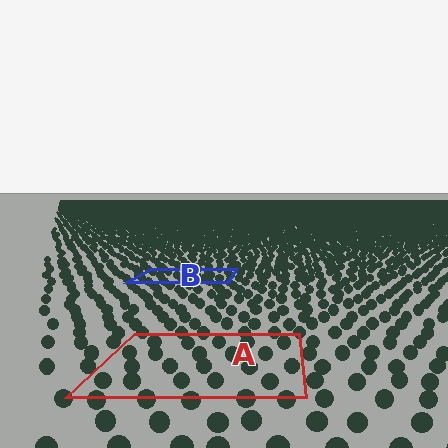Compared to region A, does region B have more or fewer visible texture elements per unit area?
Region B has more texture elements per unit area — they are packed more densely because it is farther away.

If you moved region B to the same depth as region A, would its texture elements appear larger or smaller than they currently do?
They would appear larger. At a closer depth, the same texture elements are projected at a bigger on-screen size.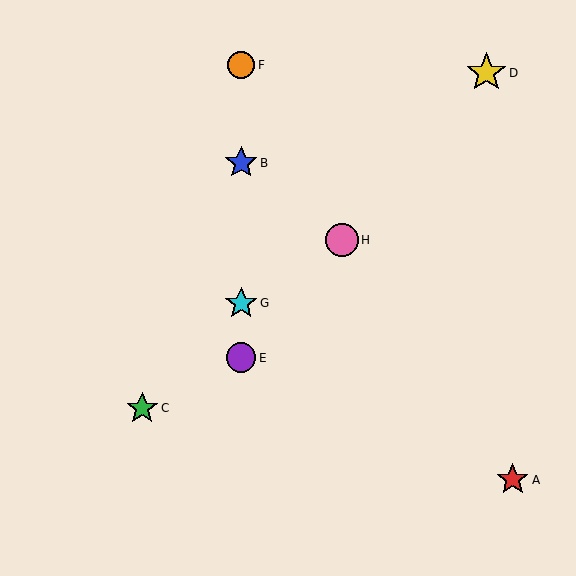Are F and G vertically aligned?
Yes, both are at x≈241.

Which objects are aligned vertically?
Objects B, E, F, G are aligned vertically.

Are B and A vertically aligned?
No, B is at x≈241 and A is at x≈513.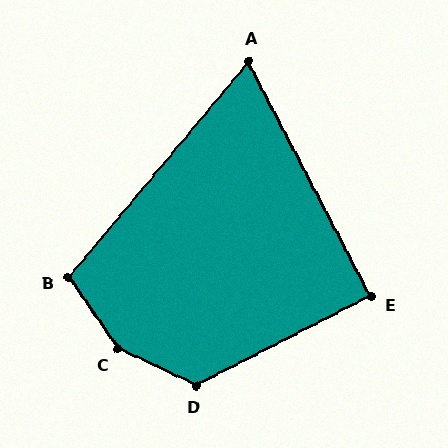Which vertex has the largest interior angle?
C, at approximately 149 degrees.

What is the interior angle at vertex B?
Approximately 106 degrees (obtuse).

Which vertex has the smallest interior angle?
A, at approximately 68 degrees.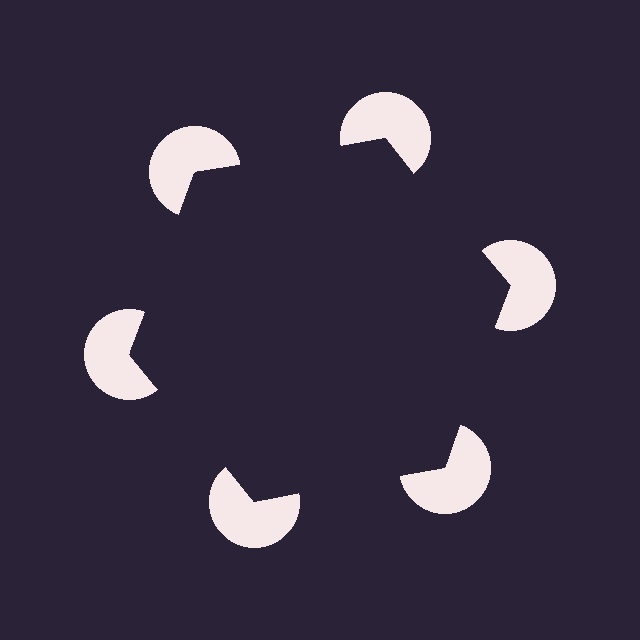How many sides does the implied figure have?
6 sides.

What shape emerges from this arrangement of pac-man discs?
An illusory hexagon — its edges are inferred from the aligned wedge cuts in the pac-man discs, not physically drawn.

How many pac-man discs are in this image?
There are 6 — one at each vertex of the illusory hexagon.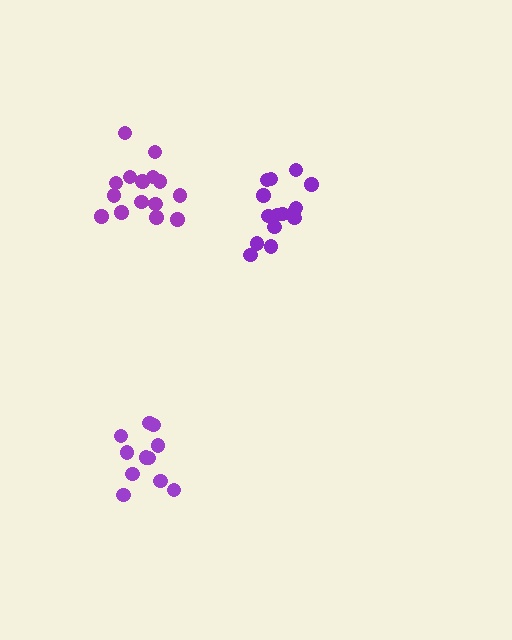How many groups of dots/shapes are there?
There are 3 groups.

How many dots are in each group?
Group 1: 11 dots, Group 2: 15 dots, Group 3: 15 dots (41 total).